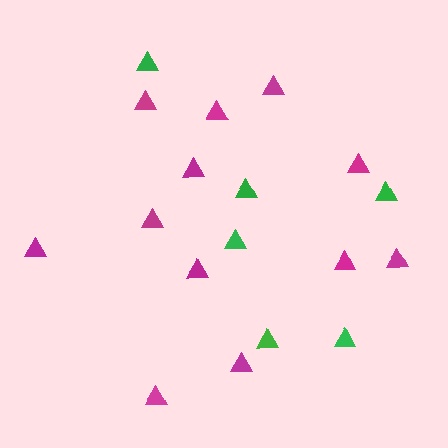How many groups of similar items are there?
There are 2 groups: one group of green triangles (6) and one group of magenta triangles (12).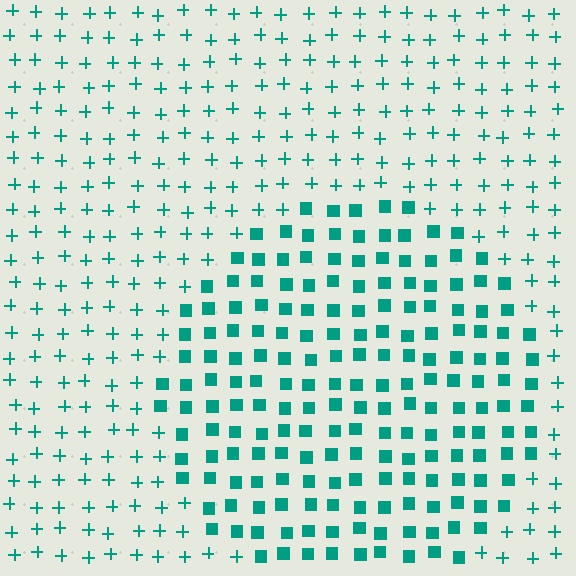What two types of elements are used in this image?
The image uses squares inside the circle region and plus signs outside it.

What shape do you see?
I see a circle.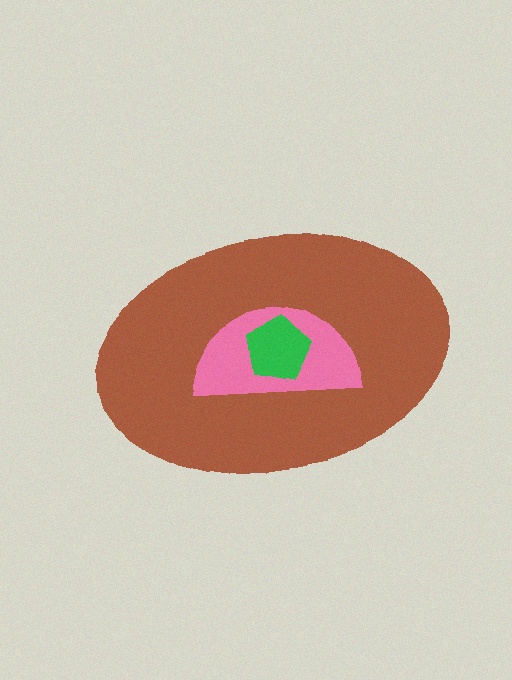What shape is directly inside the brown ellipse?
The pink semicircle.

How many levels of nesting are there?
3.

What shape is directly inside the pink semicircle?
The green pentagon.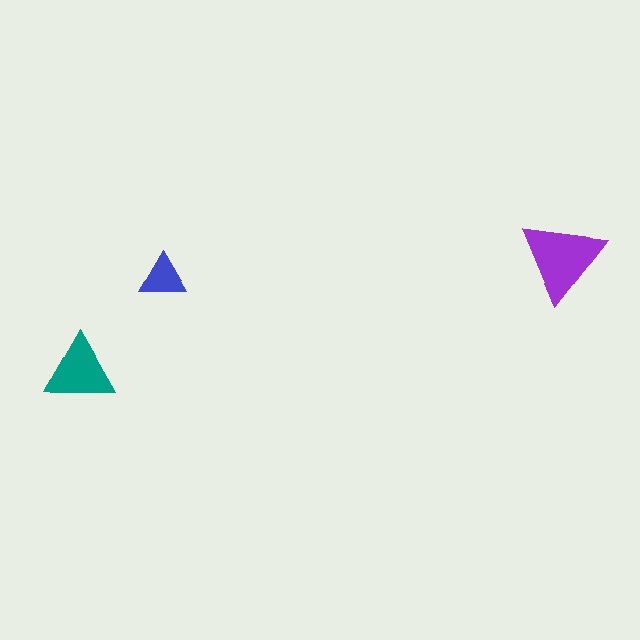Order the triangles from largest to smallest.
the purple one, the teal one, the blue one.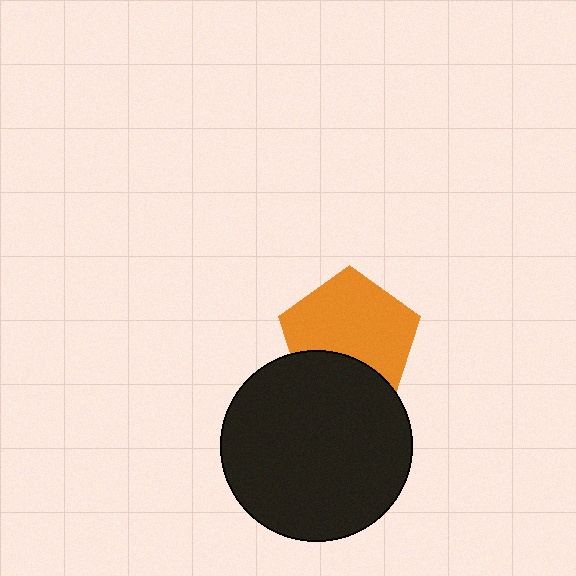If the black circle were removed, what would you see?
You would see the complete orange pentagon.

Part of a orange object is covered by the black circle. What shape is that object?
It is a pentagon.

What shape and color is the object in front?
The object in front is a black circle.